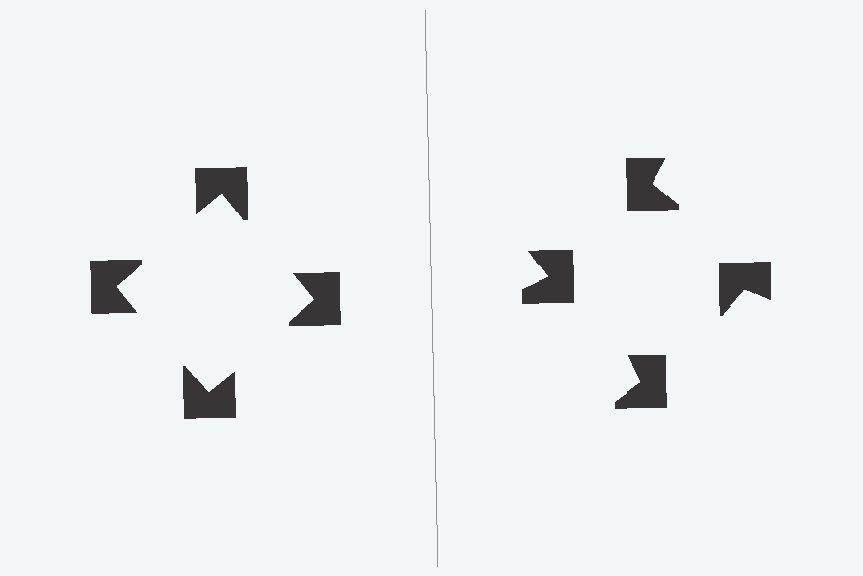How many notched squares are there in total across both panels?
8 — 4 on each side.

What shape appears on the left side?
An illusory square.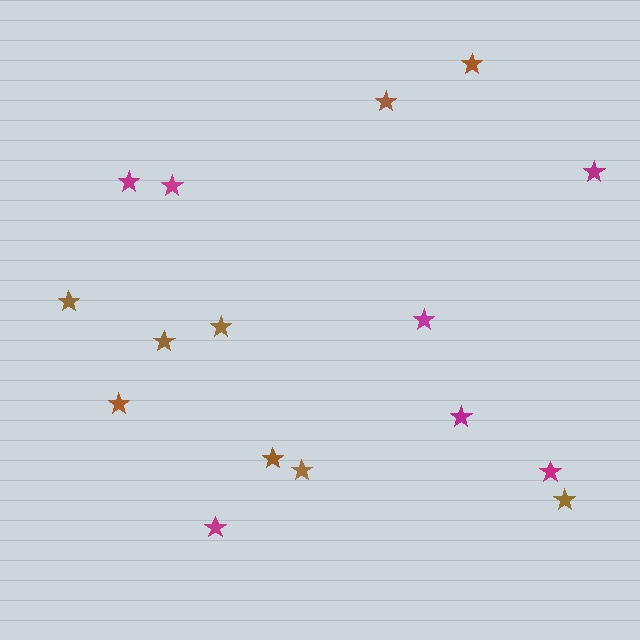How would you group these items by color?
There are 2 groups: one group of magenta stars (7) and one group of brown stars (9).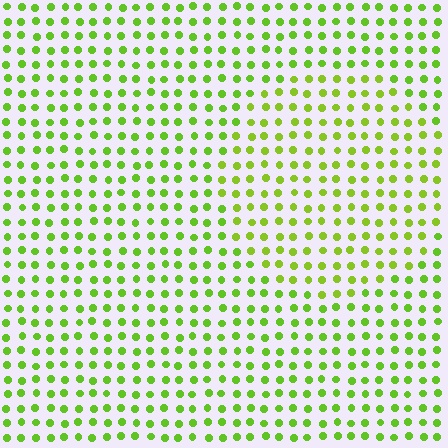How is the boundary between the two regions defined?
The boundary is defined purely by a slight shift in hue (about 14 degrees). Spacing, size, and orientation are identical on both sides.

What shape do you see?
I see a circle.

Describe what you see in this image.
The image is filled with small lime elements in a uniform arrangement. A circle-shaped region is visible where the elements are tinted to a slightly different hue, forming a subtle color boundary.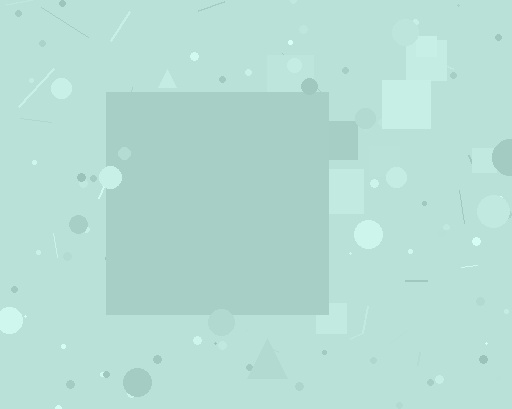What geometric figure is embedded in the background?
A square is embedded in the background.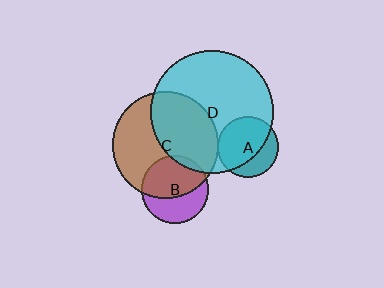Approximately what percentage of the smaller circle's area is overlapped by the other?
Approximately 45%.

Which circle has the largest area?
Circle D (cyan).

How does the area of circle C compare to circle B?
Approximately 2.5 times.